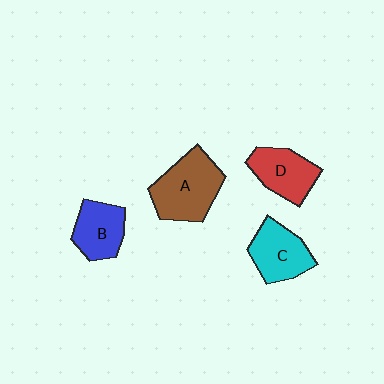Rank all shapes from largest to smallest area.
From largest to smallest: A (brown), C (cyan), D (red), B (blue).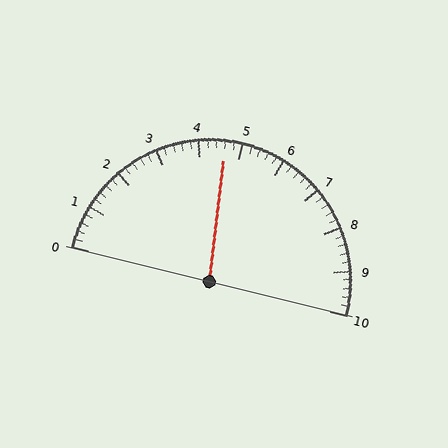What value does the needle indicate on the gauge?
The needle indicates approximately 4.6.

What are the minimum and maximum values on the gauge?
The gauge ranges from 0 to 10.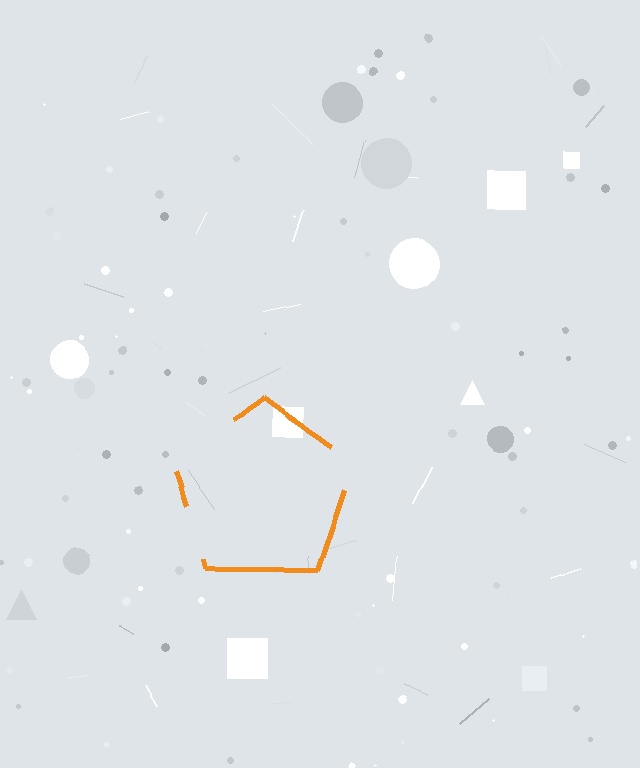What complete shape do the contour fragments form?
The contour fragments form a pentagon.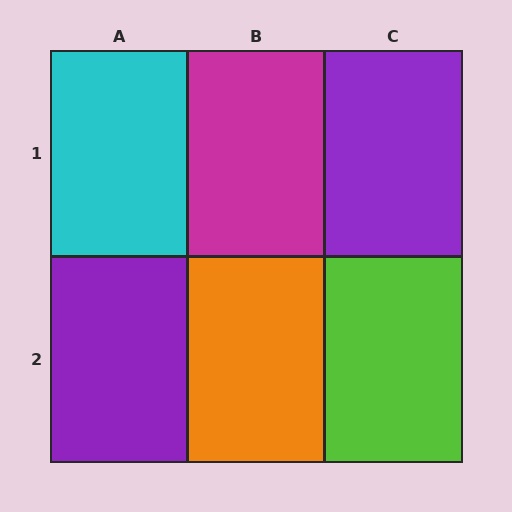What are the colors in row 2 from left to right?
Purple, orange, lime.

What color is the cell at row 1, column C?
Purple.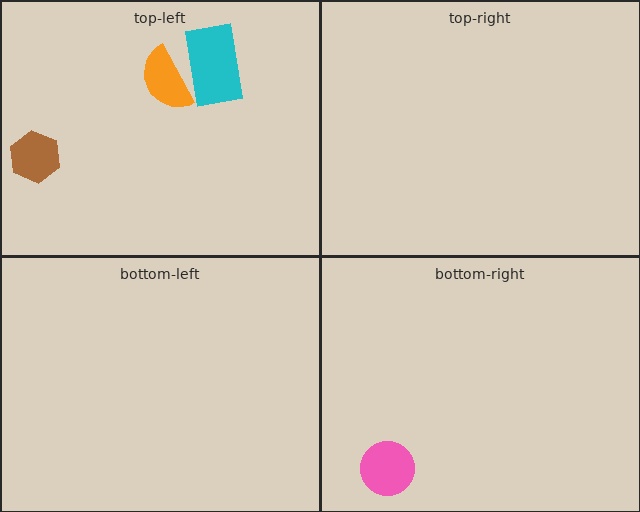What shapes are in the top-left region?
The cyan rectangle, the orange semicircle, the brown hexagon.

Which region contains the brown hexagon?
The top-left region.